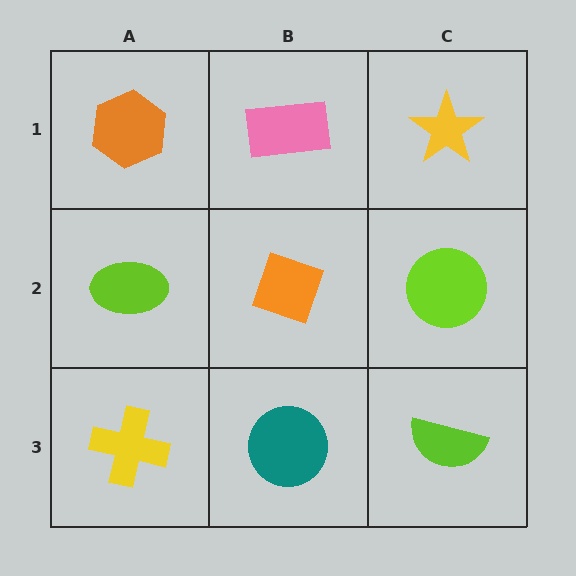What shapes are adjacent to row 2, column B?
A pink rectangle (row 1, column B), a teal circle (row 3, column B), a lime ellipse (row 2, column A), a lime circle (row 2, column C).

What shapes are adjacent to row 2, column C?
A yellow star (row 1, column C), a lime semicircle (row 3, column C), an orange diamond (row 2, column B).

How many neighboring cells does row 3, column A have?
2.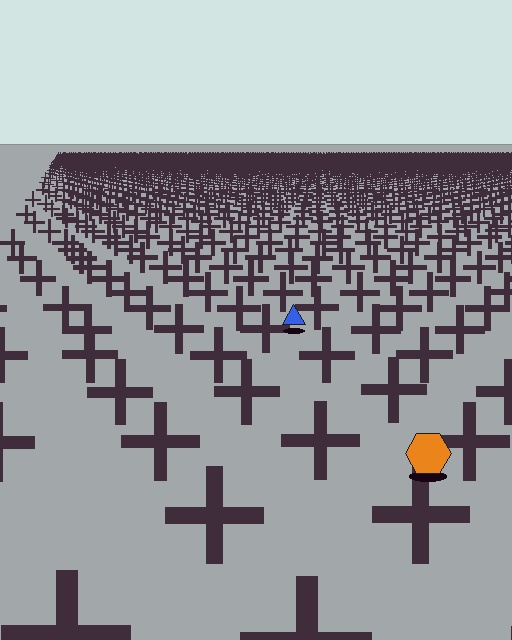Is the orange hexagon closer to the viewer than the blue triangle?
Yes. The orange hexagon is closer — you can tell from the texture gradient: the ground texture is coarser near it.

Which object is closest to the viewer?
The orange hexagon is closest. The texture marks near it are larger and more spread out.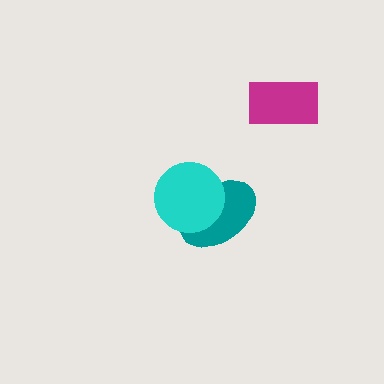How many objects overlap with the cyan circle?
1 object overlaps with the cyan circle.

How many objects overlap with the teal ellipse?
1 object overlaps with the teal ellipse.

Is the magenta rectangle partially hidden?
No, no other shape covers it.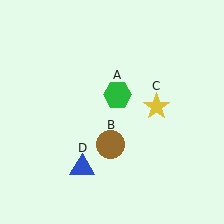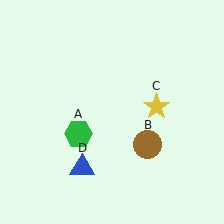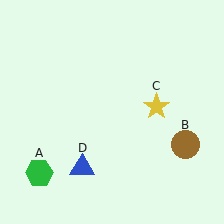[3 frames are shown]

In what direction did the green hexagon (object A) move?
The green hexagon (object A) moved down and to the left.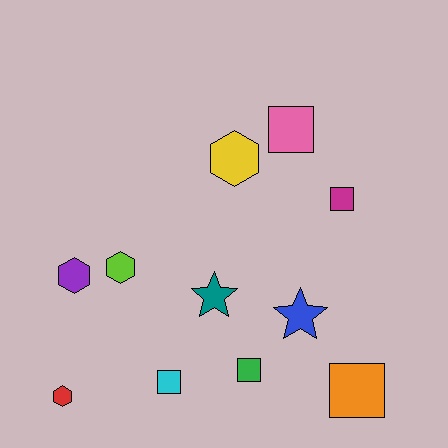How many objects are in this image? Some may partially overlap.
There are 11 objects.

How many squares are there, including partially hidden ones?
There are 5 squares.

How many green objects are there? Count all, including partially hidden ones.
There is 1 green object.